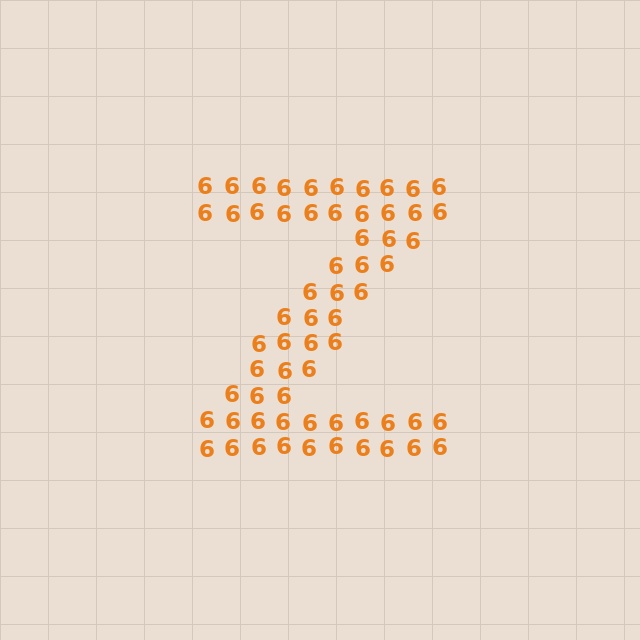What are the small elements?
The small elements are digit 6's.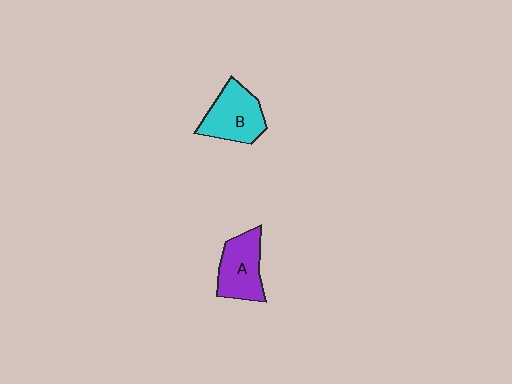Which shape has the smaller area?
Shape A (purple).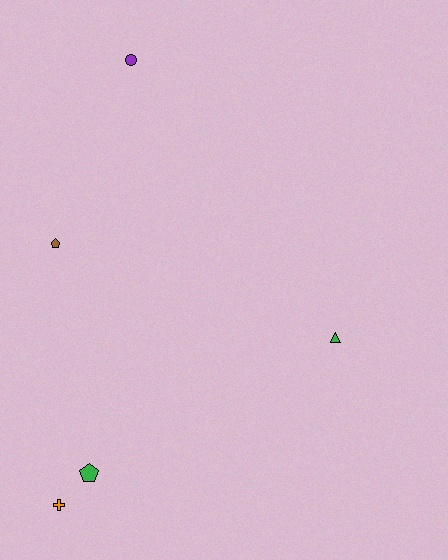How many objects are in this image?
There are 5 objects.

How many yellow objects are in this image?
There are no yellow objects.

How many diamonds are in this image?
There are no diamonds.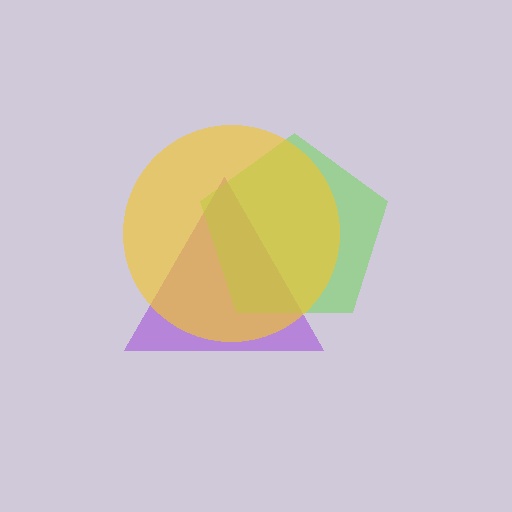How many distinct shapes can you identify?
There are 3 distinct shapes: a purple triangle, a lime pentagon, a yellow circle.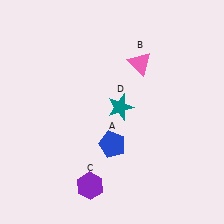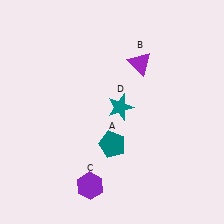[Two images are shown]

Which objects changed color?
A changed from blue to teal. B changed from pink to purple.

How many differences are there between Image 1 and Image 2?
There are 2 differences between the two images.